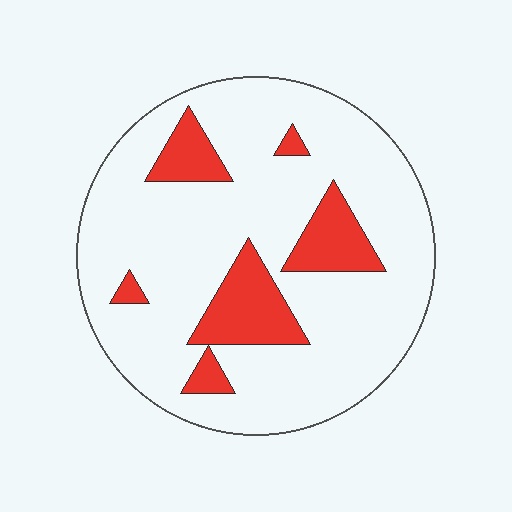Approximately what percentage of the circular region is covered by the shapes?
Approximately 20%.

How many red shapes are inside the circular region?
6.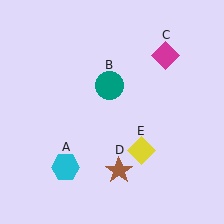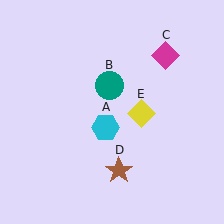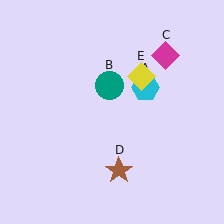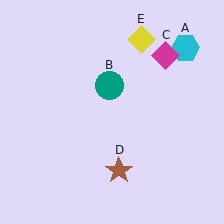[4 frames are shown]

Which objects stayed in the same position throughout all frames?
Teal circle (object B) and magenta diamond (object C) and brown star (object D) remained stationary.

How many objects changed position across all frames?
2 objects changed position: cyan hexagon (object A), yellow diamond (object E).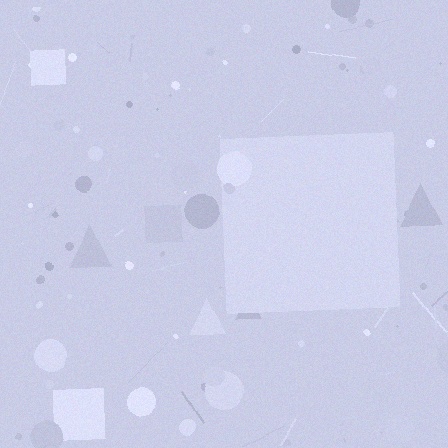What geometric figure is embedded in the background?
A square is embedded in the background.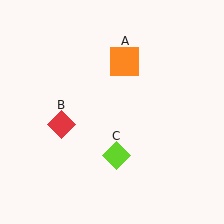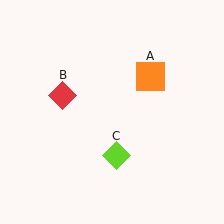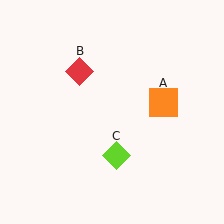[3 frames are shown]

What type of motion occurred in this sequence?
The orange square (object A), red diamond (object B) rotated clockwise around the center of the scene.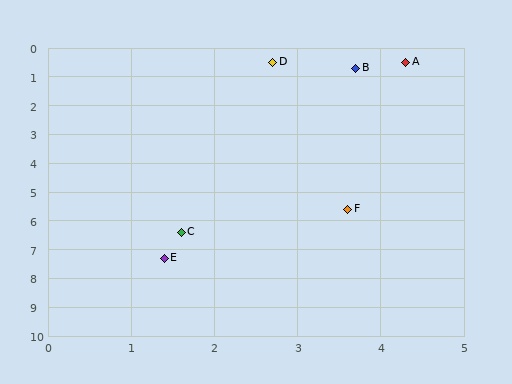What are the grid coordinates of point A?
Point A is at approximately (4.3, 0.5).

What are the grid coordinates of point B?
Point B is at approximately (3.7, 0.7).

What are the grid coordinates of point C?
Point C is at approximately (1.6, 6.4).